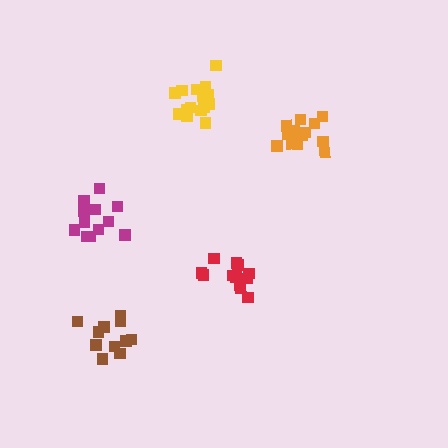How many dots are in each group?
Group 1: 12 dots, Group 2: 15 dots, Group 3: 14 dots, Group 4: 11 dots, Group 5: 12 dots (64 total).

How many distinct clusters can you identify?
There are 5 distinct clusters.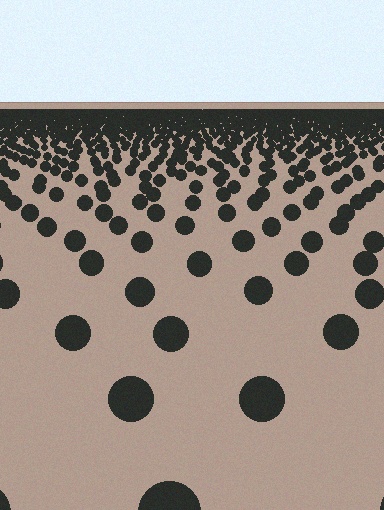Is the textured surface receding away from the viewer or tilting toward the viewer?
The surface is receding away from the viewer. Texture elements get smaller and denser toward the top.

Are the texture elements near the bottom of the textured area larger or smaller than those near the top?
Larger. Near the bottom, elements are closer to the viewer and appear at a bigger on-screen size.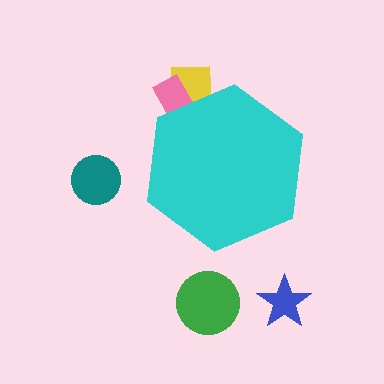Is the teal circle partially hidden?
No, the teal circle is fully visible.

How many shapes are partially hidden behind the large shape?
2 shapes are partially hidden.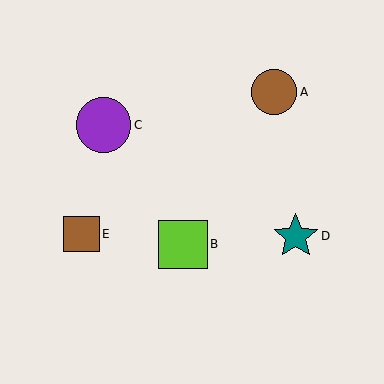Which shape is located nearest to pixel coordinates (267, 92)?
The brown circle (labeled A) at (274, 92) is nearest to that location.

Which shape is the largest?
The purple circle (labeled C) is the largest.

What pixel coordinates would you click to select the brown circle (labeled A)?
Click at (274, 92) to select the brown circle A.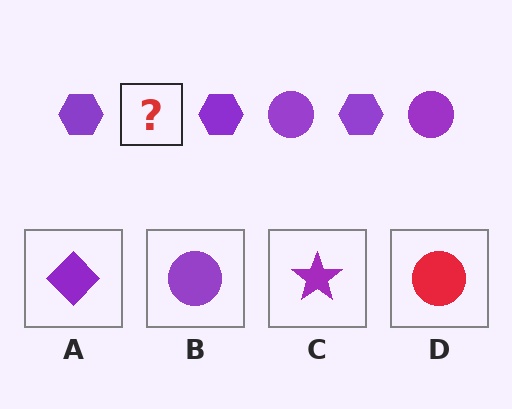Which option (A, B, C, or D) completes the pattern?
B.